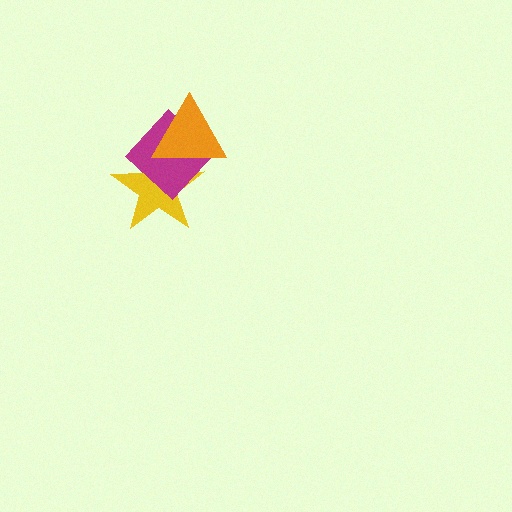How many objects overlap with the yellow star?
2 objects overlap with the yellow star.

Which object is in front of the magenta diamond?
The orange triangle is in front of the magenta diamond.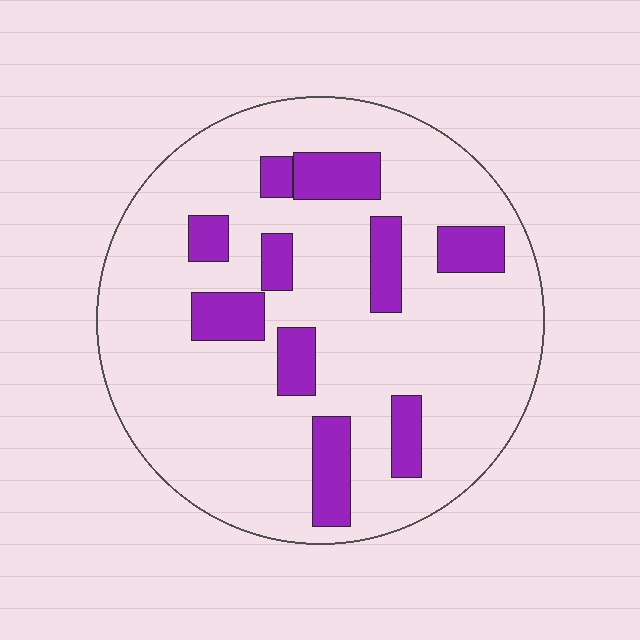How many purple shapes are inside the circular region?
10.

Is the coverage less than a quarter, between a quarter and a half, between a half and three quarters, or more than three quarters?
Less than a quarter.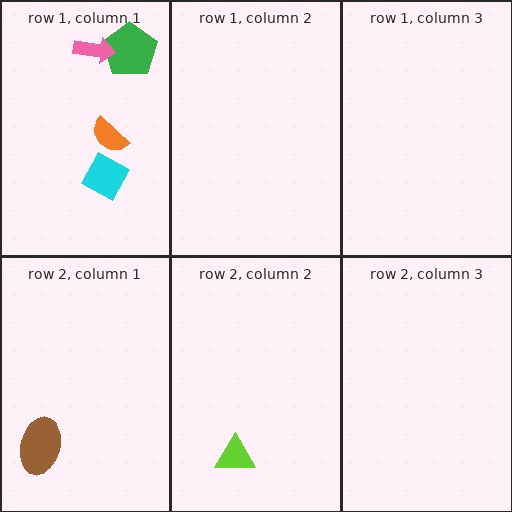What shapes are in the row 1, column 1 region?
The cyan square, the green pentagon, the pink arrow, the orange semicircle.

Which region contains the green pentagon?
The row 1, column 1 region.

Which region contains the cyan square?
The row 1, column 1 region.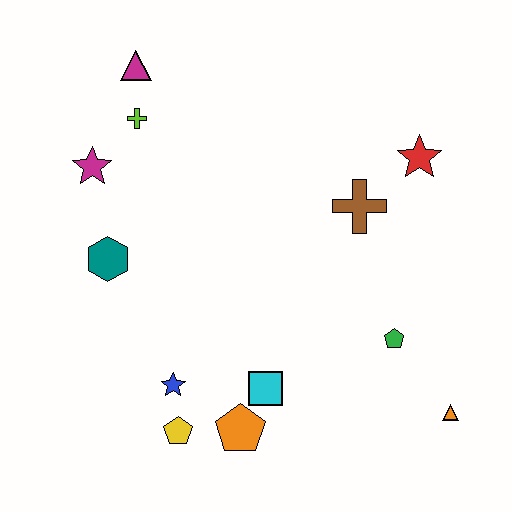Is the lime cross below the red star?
No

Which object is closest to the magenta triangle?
The lime cross is closest to the magenta triangle.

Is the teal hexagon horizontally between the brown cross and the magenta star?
Yes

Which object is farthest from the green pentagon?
The magenta triangle is farthest from the green pentagon.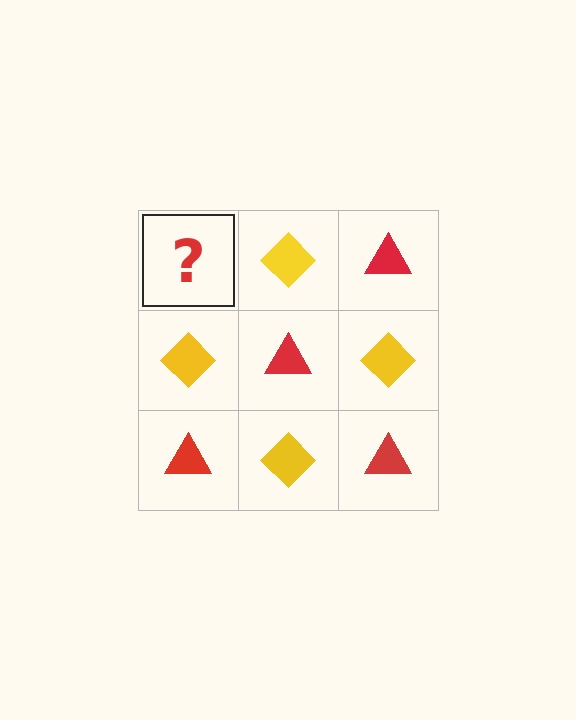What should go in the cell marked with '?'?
The missing cell should contain a red triangle.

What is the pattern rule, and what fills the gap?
The rule is that it alternates red triangle and yellow diamond in a checkerboard pattern. The gap should be filled with a red triangle.